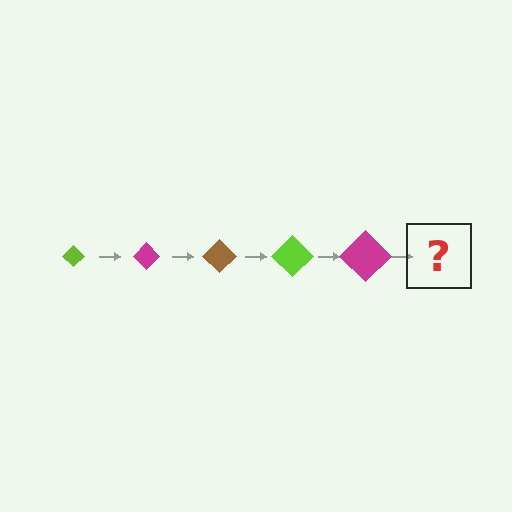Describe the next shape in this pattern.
It should be a brown diamond, larger than the previous one.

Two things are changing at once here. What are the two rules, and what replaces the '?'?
The two rules are that the diamond grows larger each step and the color cycles through lime, magenta, and brown. The '?' should be a brown diamond, larger than the previous one.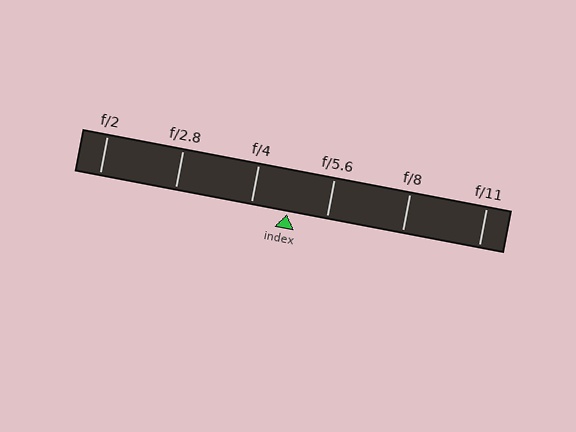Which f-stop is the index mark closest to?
The index mark is closest to f/4.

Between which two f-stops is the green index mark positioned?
The index mark is between f/4 and f/5.6.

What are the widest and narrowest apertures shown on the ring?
The widest aperture shown is f/2 and the narrowest is f/11.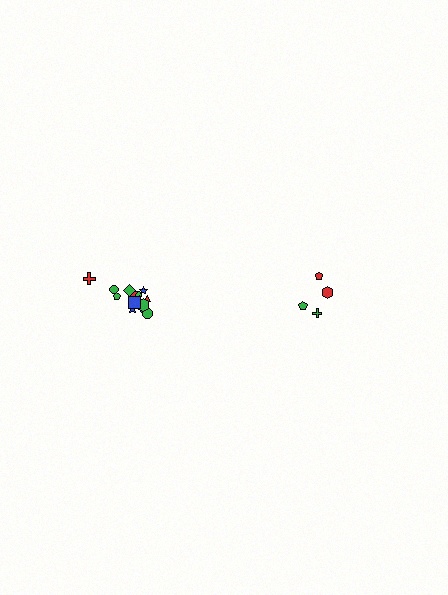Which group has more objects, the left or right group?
The left group.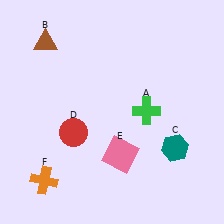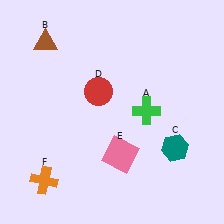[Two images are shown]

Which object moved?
The red circle (D) moved up.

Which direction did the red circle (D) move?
The red circle (D) moved up.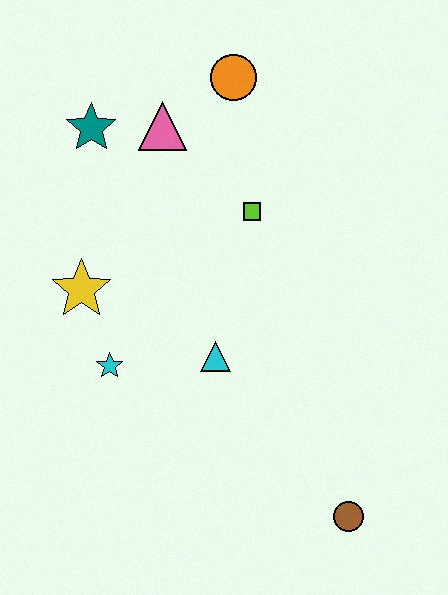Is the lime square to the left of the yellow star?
No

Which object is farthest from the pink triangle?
The brown circle is farthest from the pink triangle.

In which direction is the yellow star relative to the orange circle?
The yellow star is below the orange circle.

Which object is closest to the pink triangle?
The teal star is closest to the pink triangle.